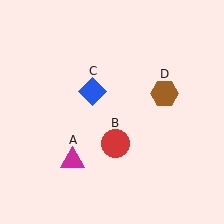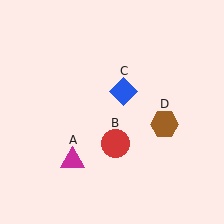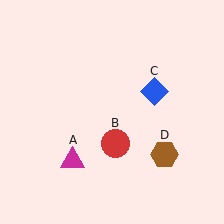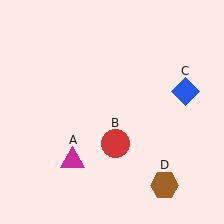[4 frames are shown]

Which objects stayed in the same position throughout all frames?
Magenta triangle (object A) and red circle (object B) remained stationary.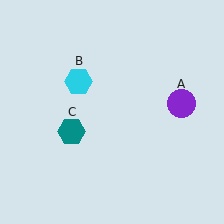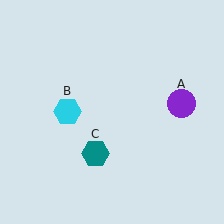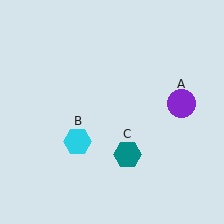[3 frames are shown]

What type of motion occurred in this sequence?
The cyan hexagon (object B), teal hexagon (object C) rotated counterclockwise around the center of the scene.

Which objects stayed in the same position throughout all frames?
Purple circle (object A) remained stationary.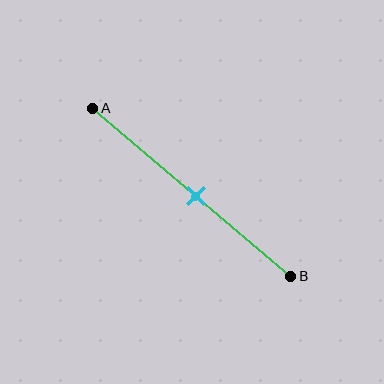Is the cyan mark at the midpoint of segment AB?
Yes, the mark is approximately at the midpoint.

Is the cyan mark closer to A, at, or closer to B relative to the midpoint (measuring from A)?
The cyan mark is approximately at the midpoint of segment AB.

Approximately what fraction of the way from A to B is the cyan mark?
The cyan mark is approximately 50% of the way from A to B.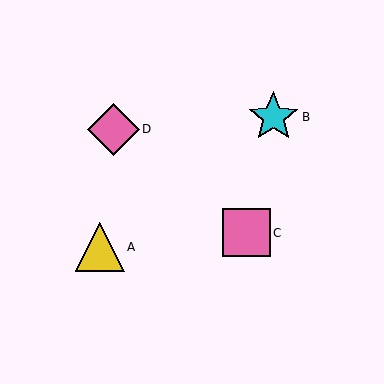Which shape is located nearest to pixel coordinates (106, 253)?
The yellow triangle (labeled A) at (100, 247) is nearest to that location.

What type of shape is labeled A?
Shape A is a yellow triangle.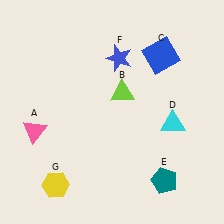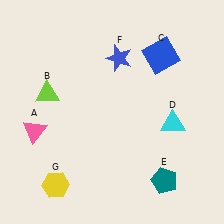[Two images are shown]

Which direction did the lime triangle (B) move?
The lime triangle (B) moved left.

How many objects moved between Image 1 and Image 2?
1 object moved between the two images.